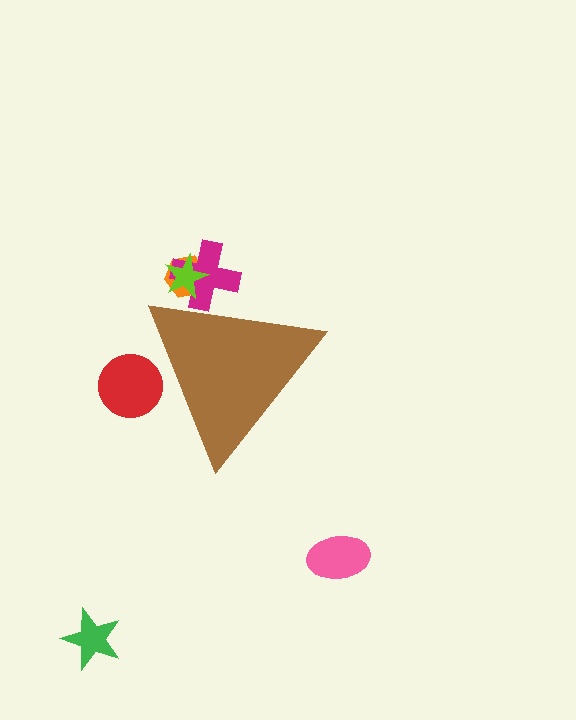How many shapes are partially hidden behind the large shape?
4 shapes are partially hidden.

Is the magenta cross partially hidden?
Yes, the magenta cross is partially hidden behind the brown triangle.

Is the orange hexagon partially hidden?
Yes, the orange hexagon is partially hidden behind the brown triangle.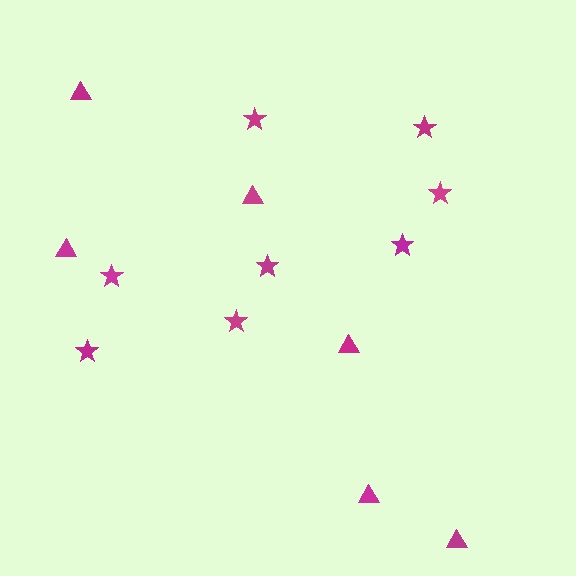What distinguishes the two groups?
There are 2 groups: one group of stars (8) and one group of triangles (6).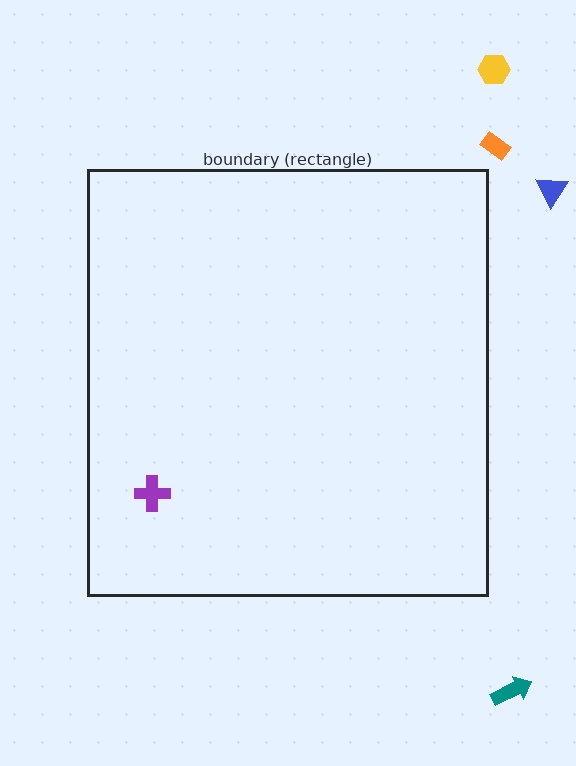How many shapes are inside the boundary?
1 inside, 4 outside.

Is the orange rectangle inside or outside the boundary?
Outside.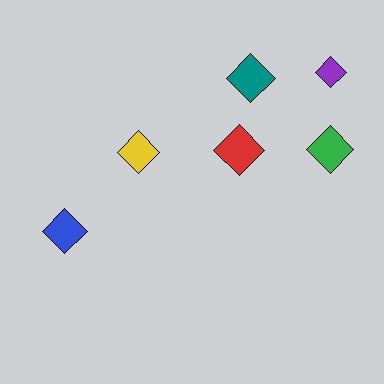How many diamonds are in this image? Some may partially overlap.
There are 6 diamonds.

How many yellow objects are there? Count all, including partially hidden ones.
There is 1 yellow object.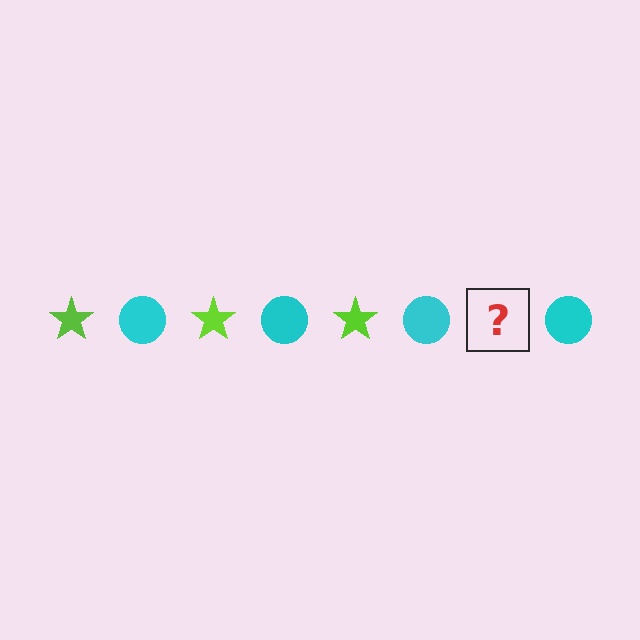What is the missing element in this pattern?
The missing element is a lime star.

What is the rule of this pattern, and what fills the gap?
The rule is that the pattern alternates between lime star and cyan circle. The gap should be filled with a lime star.